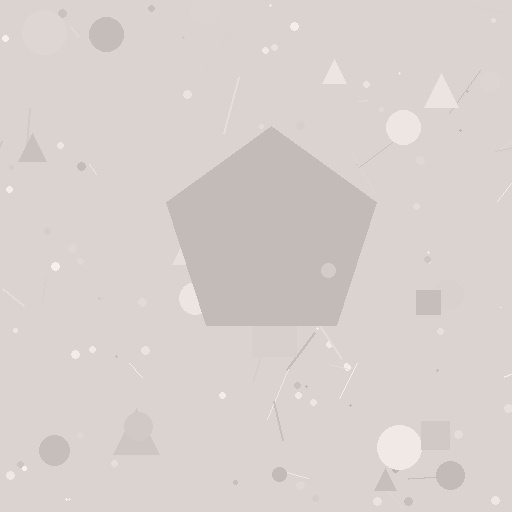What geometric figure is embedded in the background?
A pentagon is embedded in the background.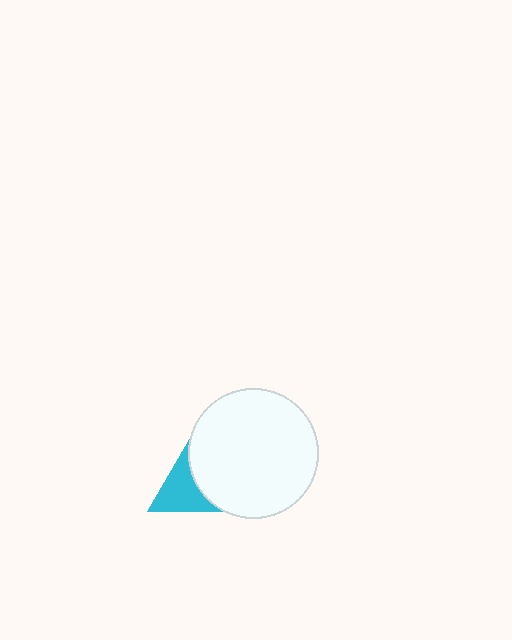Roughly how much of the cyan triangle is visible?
About half of it is visible (roughly 49%).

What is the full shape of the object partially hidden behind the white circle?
The partially hidden object is a cyan triangle.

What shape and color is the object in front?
The object in front is a white circle.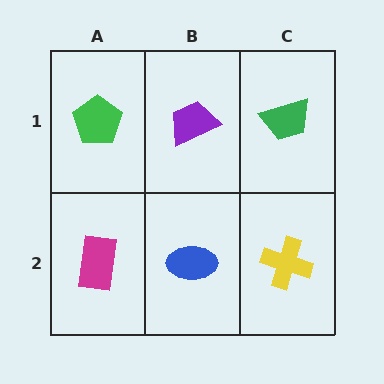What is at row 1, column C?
A green trapezoid.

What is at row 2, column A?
A magenta rectangle.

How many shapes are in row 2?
3 shapes.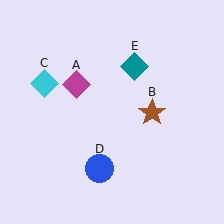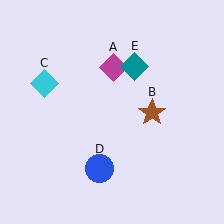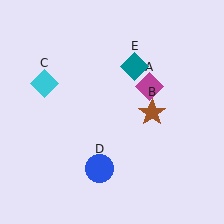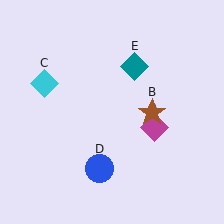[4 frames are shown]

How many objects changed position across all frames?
1 object changed position: magenta diamond (object A).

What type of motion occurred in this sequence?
The magenta diamond (object A) rotated clockwise around the center of the scene.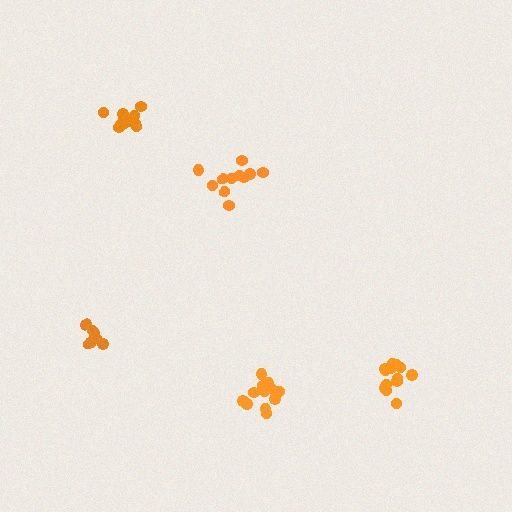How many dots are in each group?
Group 1: 13 dots, Group 2: 13 dots, Group 3: 12 dots, Group 4: 13 dots, Group 5: 8 dots (59 total).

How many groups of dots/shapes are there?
There are 5 groups.